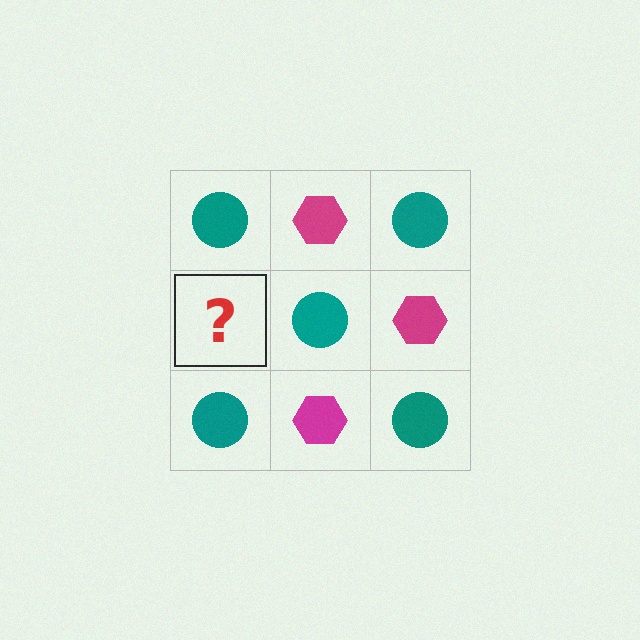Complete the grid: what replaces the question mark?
The question mark should be replaced with a magenta hexagon.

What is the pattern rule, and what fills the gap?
The rule is that it alternates teal circle and magenta hexagon in a checkerboard pattern. The gap should be filled with a magenta hexagon.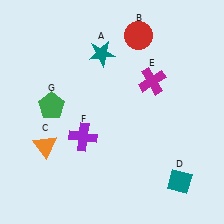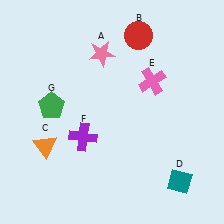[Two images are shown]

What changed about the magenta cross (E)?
In Image 1, E is magenta. In Image 2, it changed to pink.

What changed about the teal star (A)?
In Image 1, A is teal. In Image 2, it changed to pink.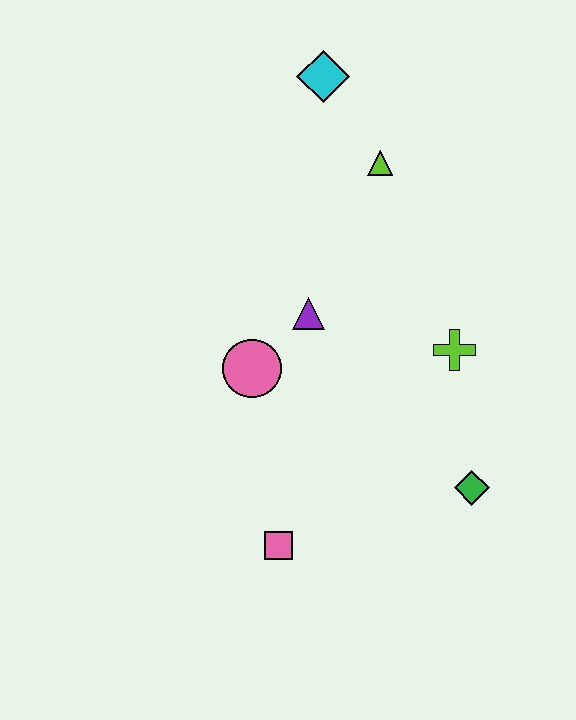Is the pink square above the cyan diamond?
No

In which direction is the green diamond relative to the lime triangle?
The green diamond is below the lime triangle.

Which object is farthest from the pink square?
The cyan diamond is farthest from the pink square.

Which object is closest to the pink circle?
The purple triangle is closest to the pink circle.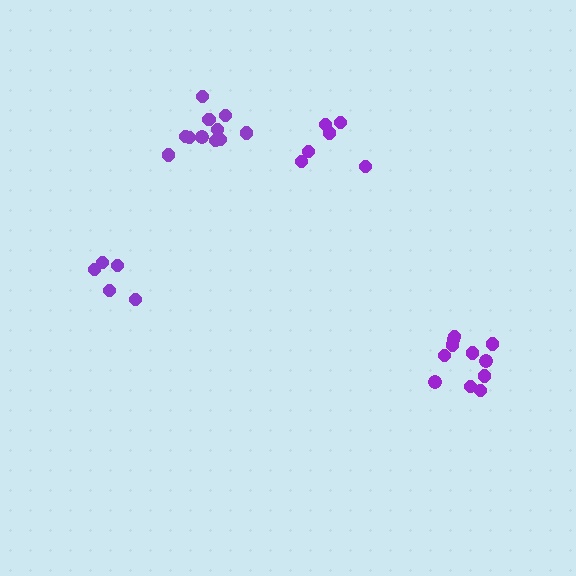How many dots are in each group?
Group 1: 11 dots, Group 2: 6 dots, Group 3: 5 dots, Group 4: 11 dots (33 total).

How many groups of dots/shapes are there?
There are 4 groups.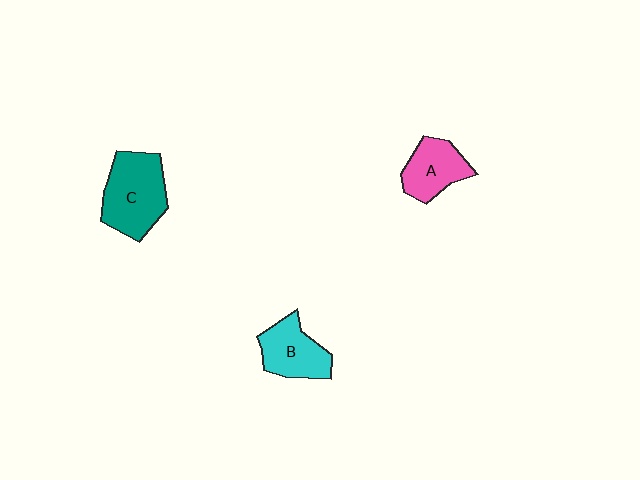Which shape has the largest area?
Shape C (teal).